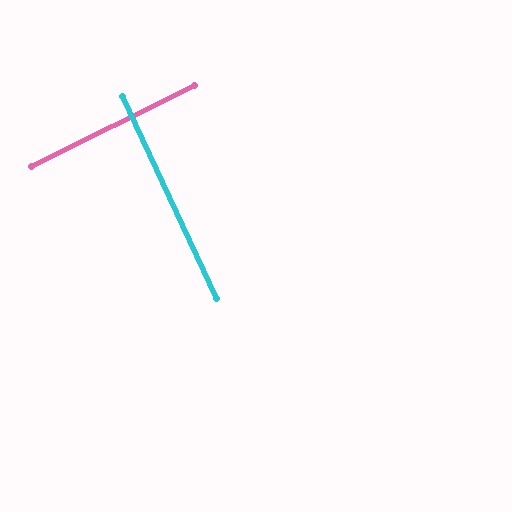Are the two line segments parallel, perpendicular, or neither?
Perpendicular — they meet at approximately 89°.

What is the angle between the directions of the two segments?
Approximately 89 degrees.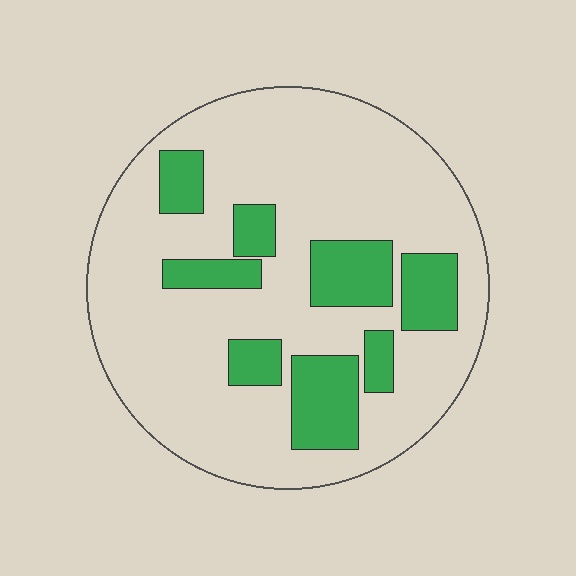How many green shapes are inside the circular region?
8.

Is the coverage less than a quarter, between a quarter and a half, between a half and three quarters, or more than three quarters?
Less than a quarter.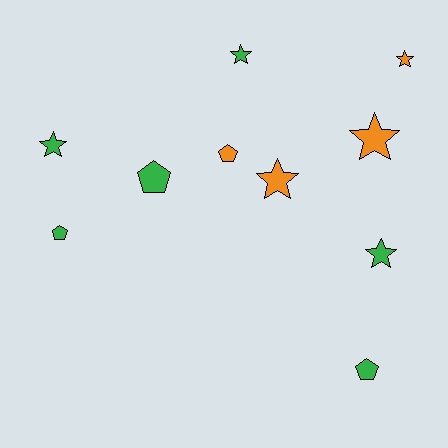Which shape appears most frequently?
Star, with 6 objects.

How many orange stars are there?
There are 3 orange stars.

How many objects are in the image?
There are 10 objects.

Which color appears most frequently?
Green, with 6 objects.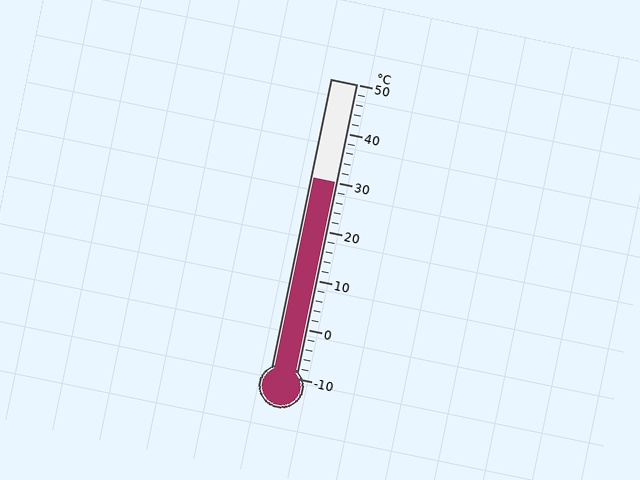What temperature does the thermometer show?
The thermometer shows approximately 30°C.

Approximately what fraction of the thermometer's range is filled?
The thermometer is filled to approximately 65% of its range.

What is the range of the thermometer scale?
The thermometer scale ranges from -10°C to 50°C.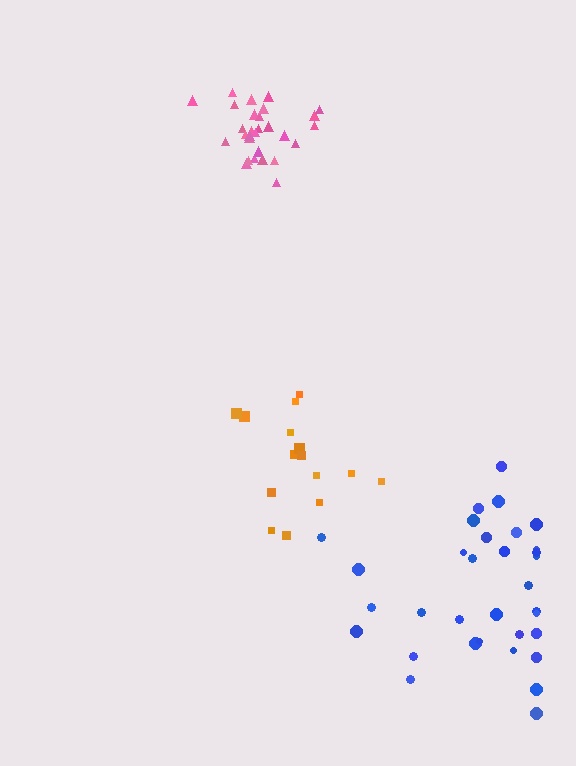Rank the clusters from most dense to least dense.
pink, blue, orange.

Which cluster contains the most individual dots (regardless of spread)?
Blue (33).